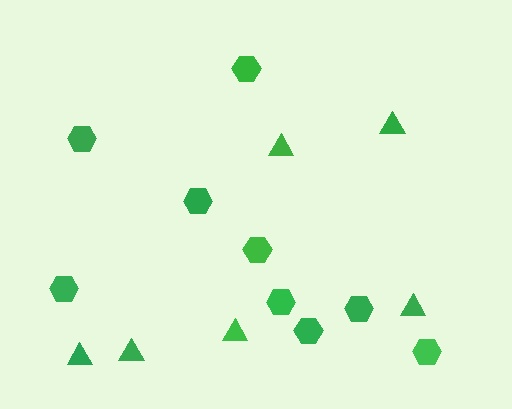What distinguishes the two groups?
There are 2 groups: one group of hexagons (9) and one group of triangles (6).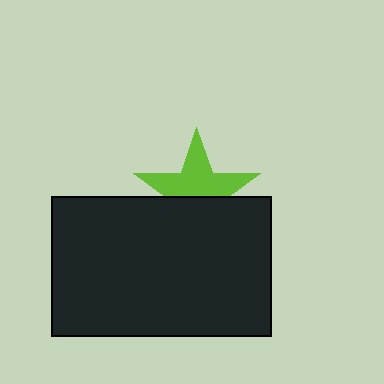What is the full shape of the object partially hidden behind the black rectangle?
The partially hidden object is a lime star.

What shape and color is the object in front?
The object in front is a black rectangle.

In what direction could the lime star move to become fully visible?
The lime star could move up. That would shift it out from behind the black rectangle entirely.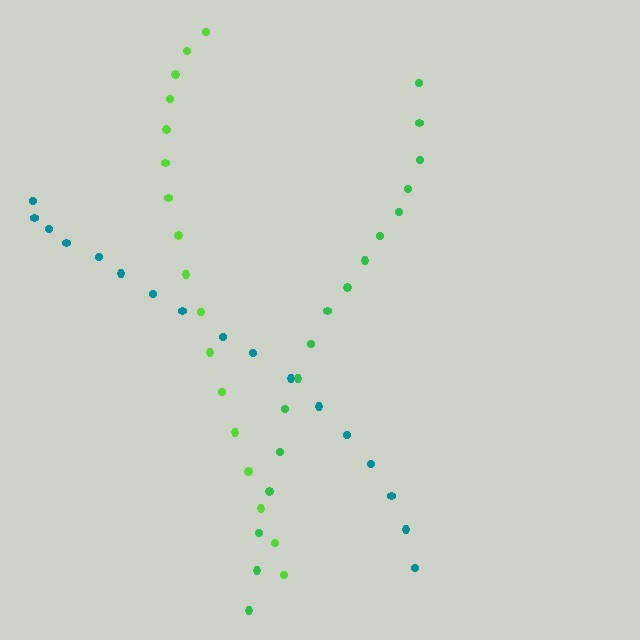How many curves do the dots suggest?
There are 3 distinct paths.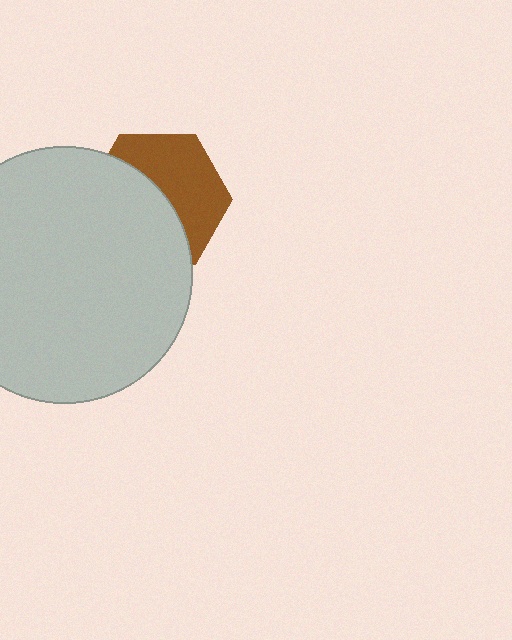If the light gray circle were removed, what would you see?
You would see the complete brown hexagon.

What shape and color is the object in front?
The object in front is a light gray circle.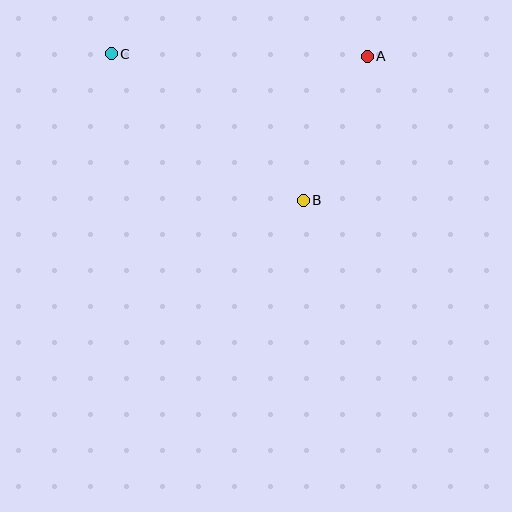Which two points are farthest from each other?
Points A and C are farthest from each other.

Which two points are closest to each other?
Points A and B are closest to each other.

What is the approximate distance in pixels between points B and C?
The distance between B and C is approximately 241 pixels.